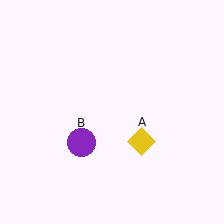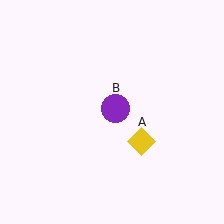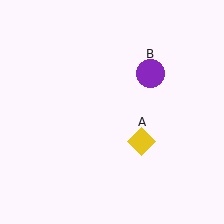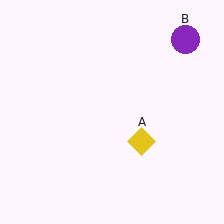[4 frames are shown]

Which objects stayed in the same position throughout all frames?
Yellow diamond (object A) remained stationary.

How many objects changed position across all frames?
1 object changed position: purple circle (object B).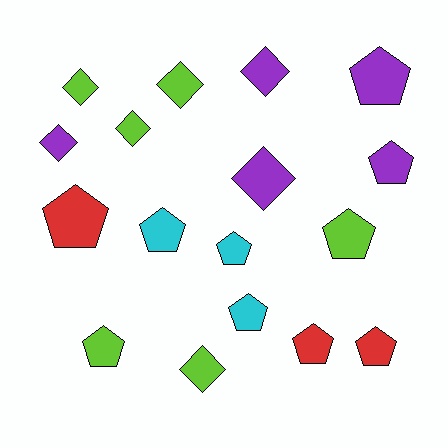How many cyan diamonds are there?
There are no cyan diamonds.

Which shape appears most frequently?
Pentagon, with 10 objects.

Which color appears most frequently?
Lime, with 6 objects.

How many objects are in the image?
There are 17 objects.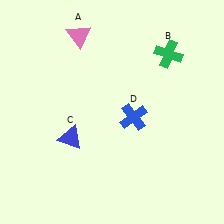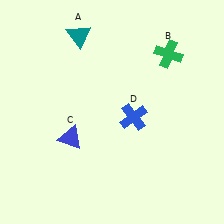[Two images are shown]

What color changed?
The triangle (A) changed from pink in Image 1 to teal in Image 2.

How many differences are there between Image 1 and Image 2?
There is 1 difference between the two images.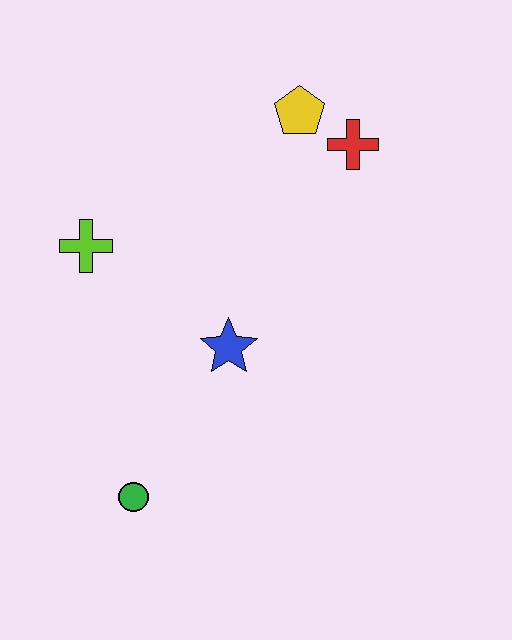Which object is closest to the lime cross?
The blue star is closest to the lime cross.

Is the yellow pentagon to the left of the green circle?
No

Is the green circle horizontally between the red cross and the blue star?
No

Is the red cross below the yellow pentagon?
Yes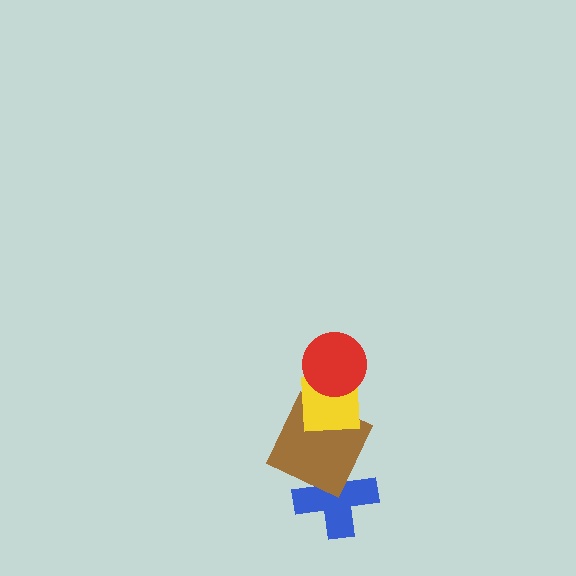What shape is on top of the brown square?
The yellow square is on top of the brown square.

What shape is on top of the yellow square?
The red circle is on top of the yellow square.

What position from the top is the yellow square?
The yellow square is 2nd from the top.